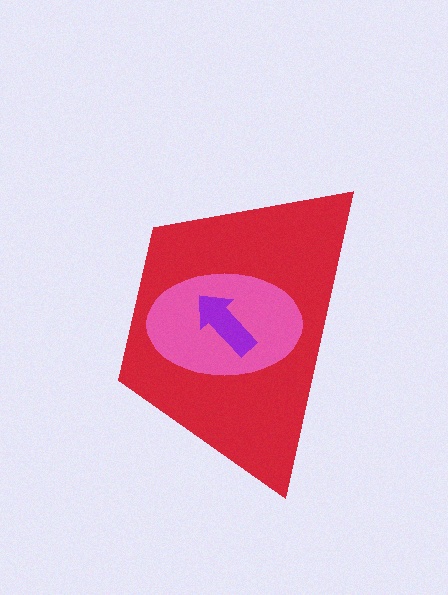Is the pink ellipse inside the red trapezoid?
Yes.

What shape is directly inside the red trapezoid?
The pink ellipse.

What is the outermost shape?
The red trapezoid.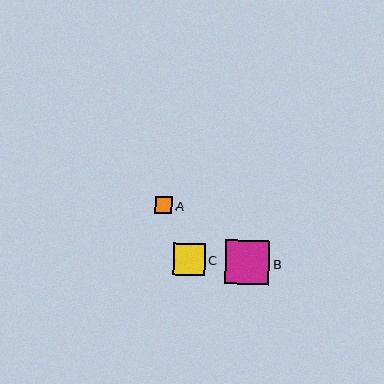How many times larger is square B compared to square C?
Square B is approximately 1.4 times the size of square C.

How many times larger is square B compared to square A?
Square B is approximately 2.6 times the size of square A.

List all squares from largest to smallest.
From largest to smallest: B, C, A.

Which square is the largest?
Square B is the largest with a size of approximately 44 pixels.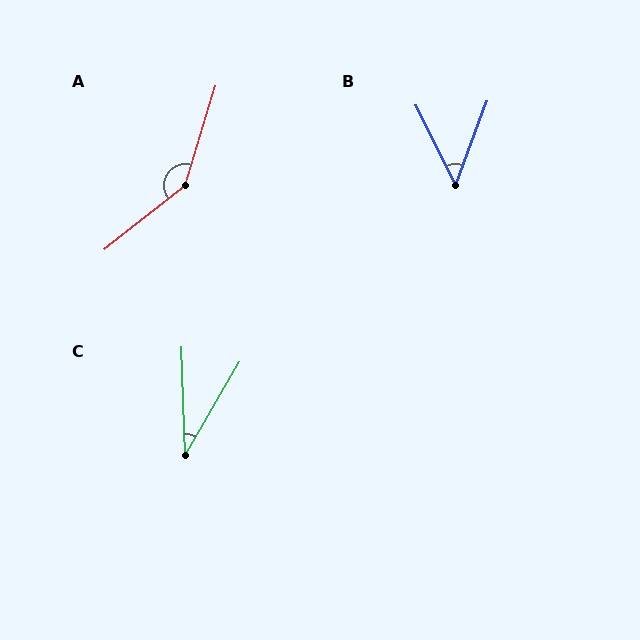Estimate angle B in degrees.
Approximately 47 degrees.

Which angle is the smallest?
C, at approximately 32 degrees.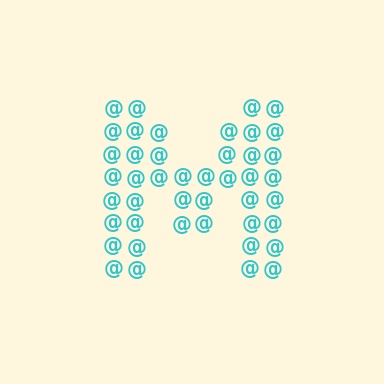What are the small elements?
The small elements are at signs.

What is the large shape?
The large shape is the letter M.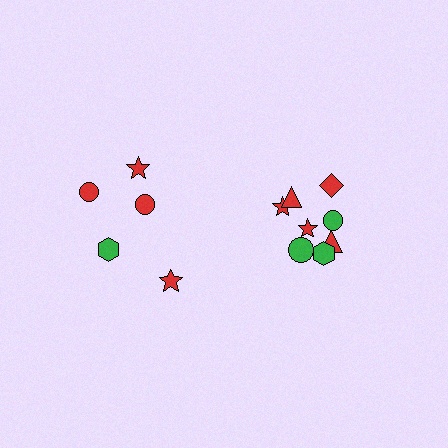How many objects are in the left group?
There are 5 objects.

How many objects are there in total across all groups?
There are 13 objects.